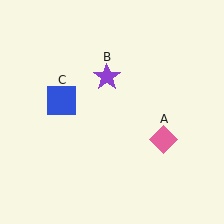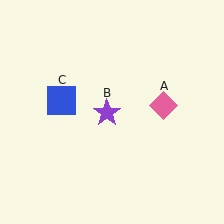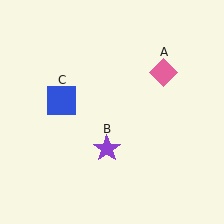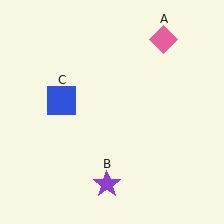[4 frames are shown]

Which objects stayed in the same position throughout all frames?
Blue square (object C) remained stationary.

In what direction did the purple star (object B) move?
The purple star (object B) moved down.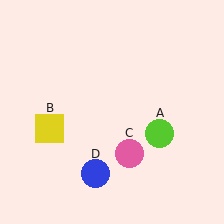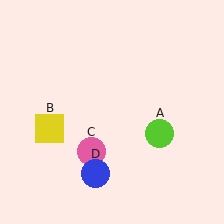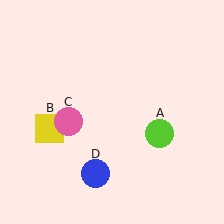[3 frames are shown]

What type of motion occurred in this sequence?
The pink circle (object C) rotated clockwise around the center of the scene.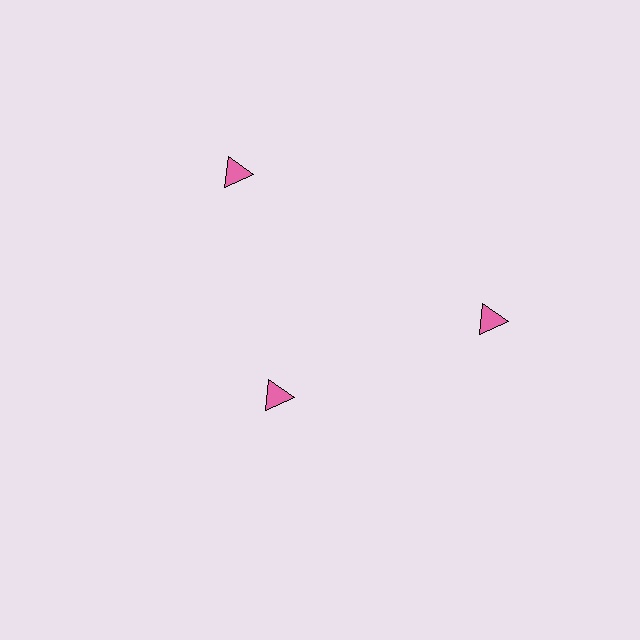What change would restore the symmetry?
The symmetry would be restored by moving it outward, back onto the ring so that all 3 triangles sit at equal angles and equal distance from the center.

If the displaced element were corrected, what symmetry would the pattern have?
It would have 3-fold rotational symmetry — the pattern would map onto itself every 120 degrees.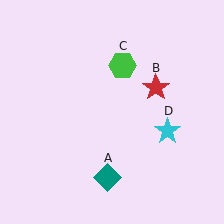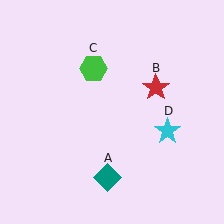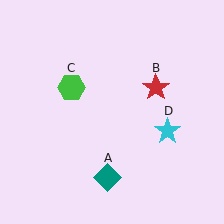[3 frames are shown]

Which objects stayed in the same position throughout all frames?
Teal diamond (object A) and red star (object B) and cyan star (object D) remained stationary.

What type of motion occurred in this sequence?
The green hexagon (object C) rotated counterclockwise around the center of the scene.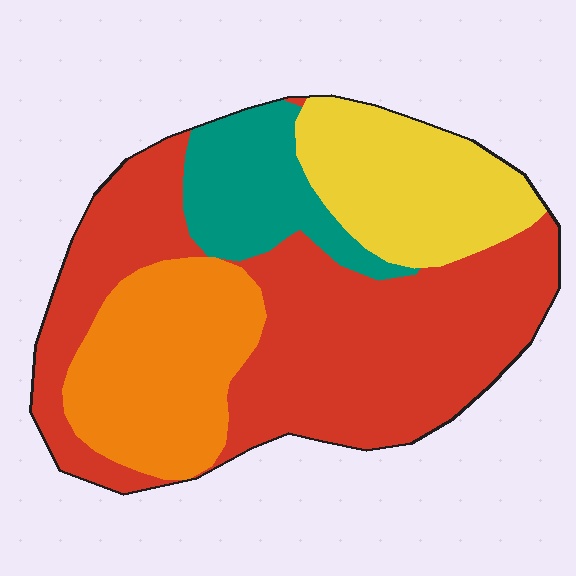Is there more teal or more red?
Red.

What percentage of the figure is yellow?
Yellow covers around 20% of the figure.